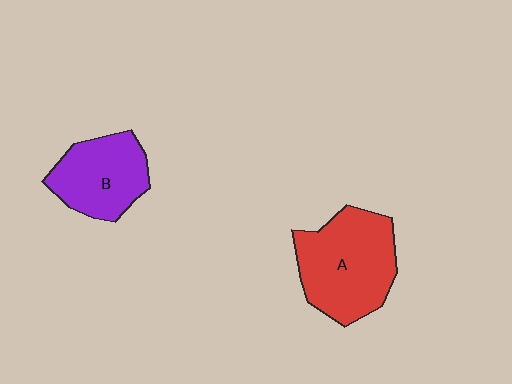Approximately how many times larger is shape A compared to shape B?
Approximately 1.4 times.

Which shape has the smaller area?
Shape B (purple).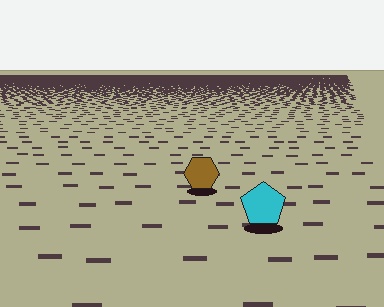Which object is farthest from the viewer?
The brown hexagon is farthest from the viewer. It appears smaller and the ground texture around it is denser.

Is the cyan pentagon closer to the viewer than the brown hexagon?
Yes. The cyan pentagon is closer — you can tell from the texture gradient: the ground texture is coarser near it.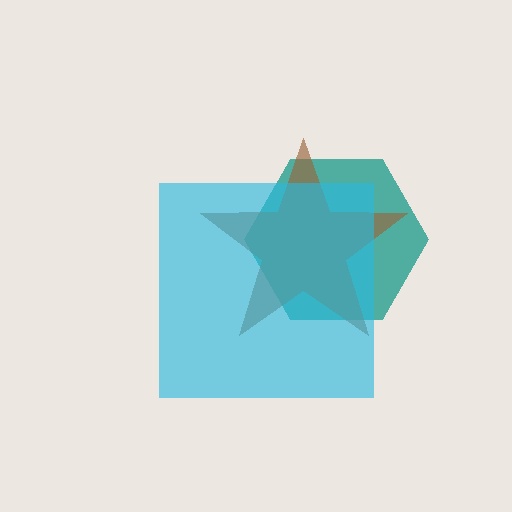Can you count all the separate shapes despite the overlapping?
Yes, there are 3 separate shapes.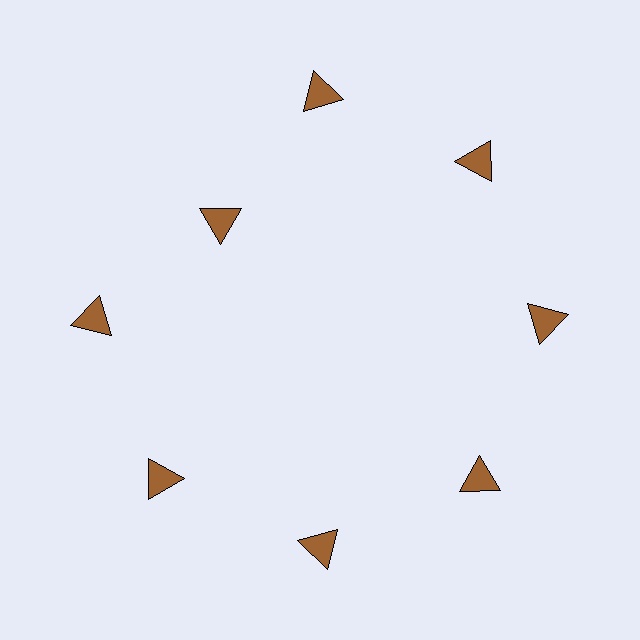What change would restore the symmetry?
The symmetry would be restored by moving it outward, back onto the ring so that all 8 triangles sit at equal angles and equal distance from the center.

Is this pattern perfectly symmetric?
No. The 8 brown triangles are arranged in a ring, but one element near the 10 o'clock position is pulled inward toward the center, breaking the 8-fold rotational symmetry.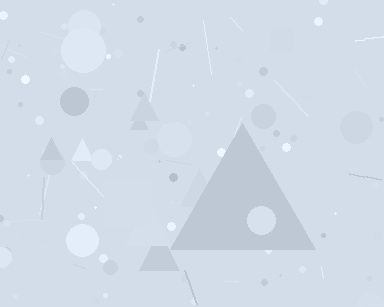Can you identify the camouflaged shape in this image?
The camouflaged shape is a triangle.